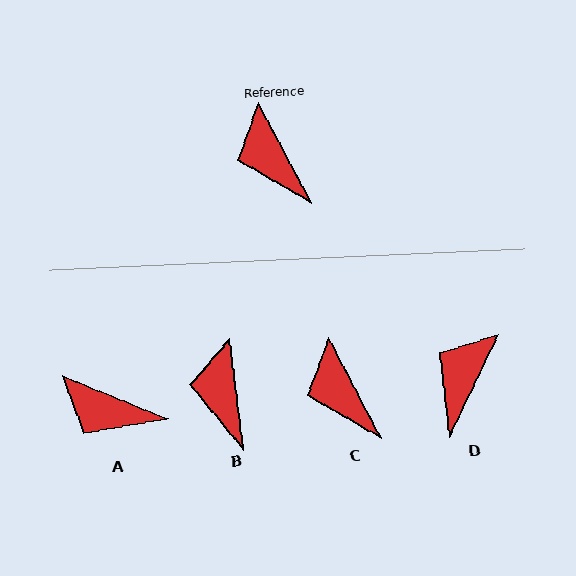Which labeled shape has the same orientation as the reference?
C.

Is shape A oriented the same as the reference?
No, it is off by about 40 degrees.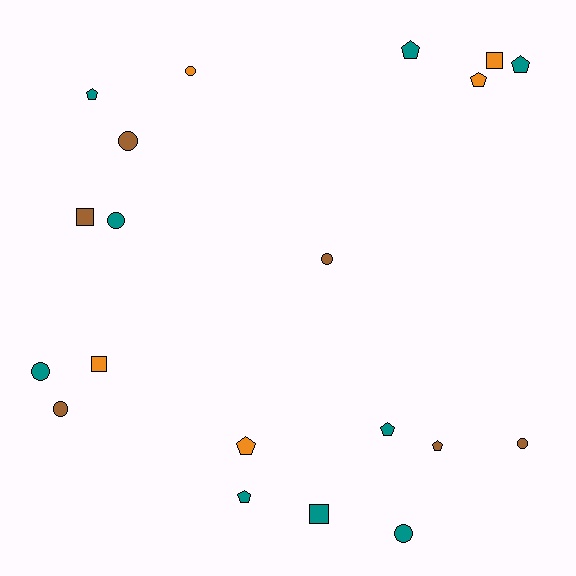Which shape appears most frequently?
Circle, with 8 objects.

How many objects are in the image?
There are 20 objects.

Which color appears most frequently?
Teal, with 9 objects.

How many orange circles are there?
There is 1 orange circle.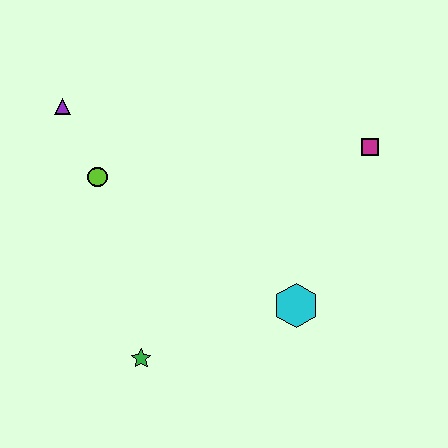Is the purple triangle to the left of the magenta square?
Yes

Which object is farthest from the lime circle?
The magenta square is farthest from the lime circle.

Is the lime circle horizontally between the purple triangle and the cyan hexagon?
Yes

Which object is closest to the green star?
The cyan hexagon is closest to the green star.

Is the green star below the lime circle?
Yes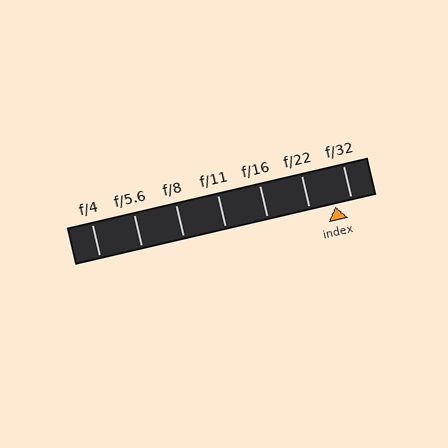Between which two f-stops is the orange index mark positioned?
The index mark is between f/22 and f/32.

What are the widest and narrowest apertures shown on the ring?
The widest aperture shown is f/4 and the narrowest is f/32.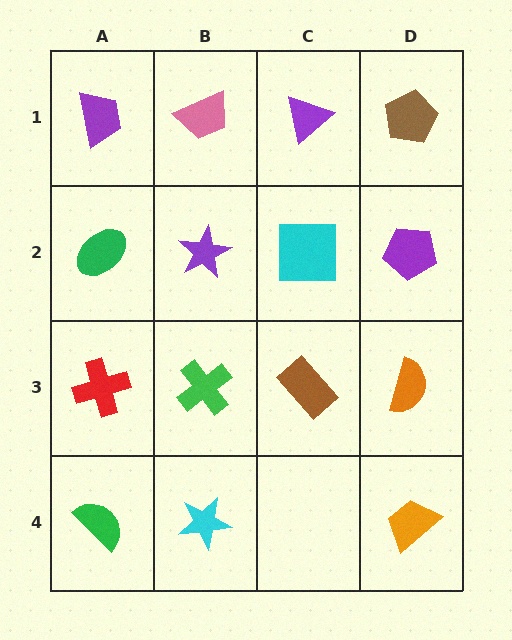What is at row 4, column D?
An orange trapezoid.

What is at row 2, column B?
A purple star.